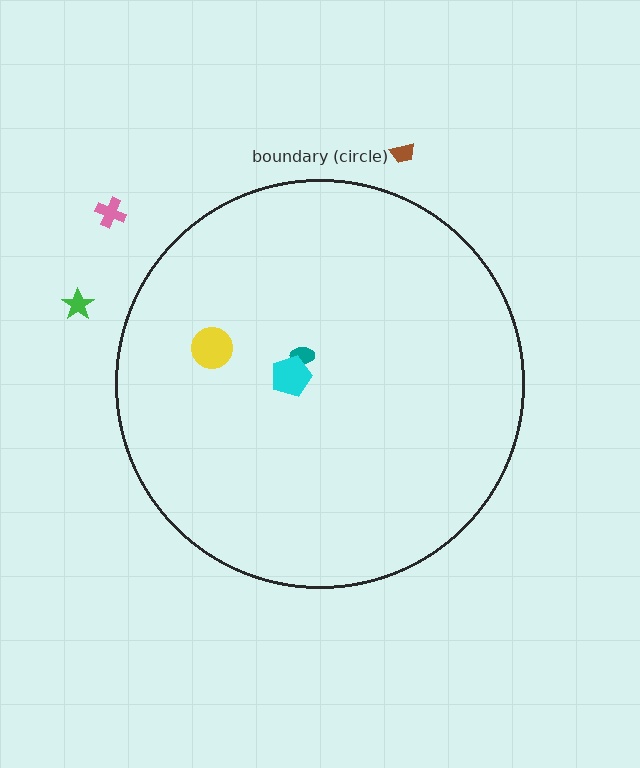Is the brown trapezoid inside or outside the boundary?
Outside.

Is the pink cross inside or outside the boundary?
Outside.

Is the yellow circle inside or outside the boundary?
Inside.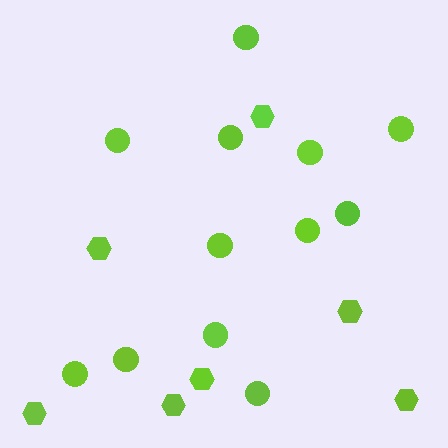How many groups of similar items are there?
There are 2 groups: one group of circles (12) and one group of hexagons (7).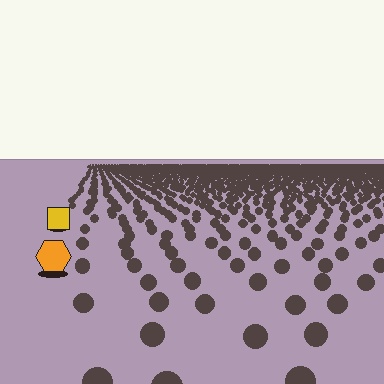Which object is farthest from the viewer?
The yellow square is farthest from the viewer. It appears smaller and the ground texture around it is denser.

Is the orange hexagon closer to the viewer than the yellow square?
Yes. The orange hexagon is closer — you can tell from the texture gradient: the ground texture is coarser near it.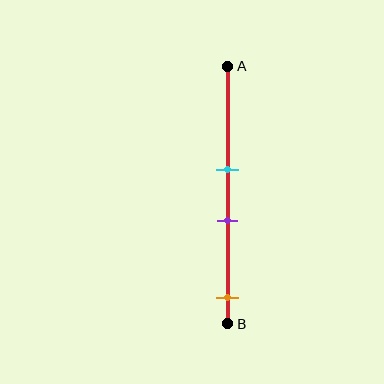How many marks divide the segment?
There are 3 marks dividing the segment.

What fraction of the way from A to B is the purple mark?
The purple mark is approximately 60% (0.6) of the way from A to B.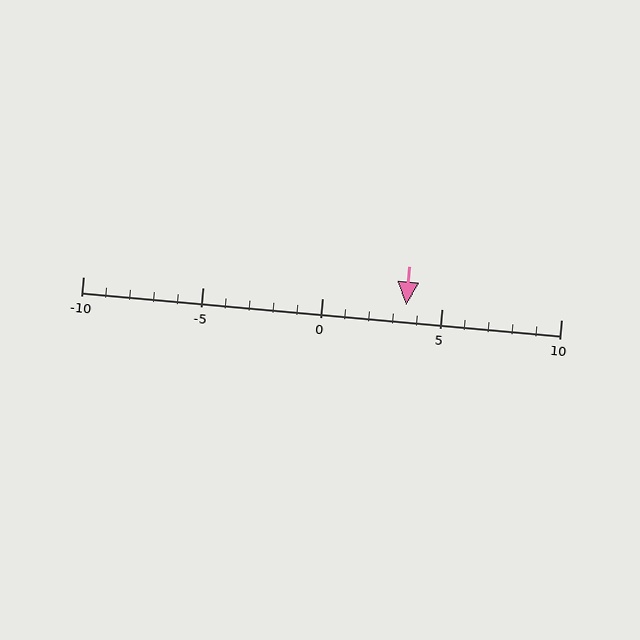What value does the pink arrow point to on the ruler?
The pink arrow points to approximately 4.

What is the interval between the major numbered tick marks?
The major tick marks are spaced 5 units apart.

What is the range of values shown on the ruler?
The ruler shows values from -10 to 10.